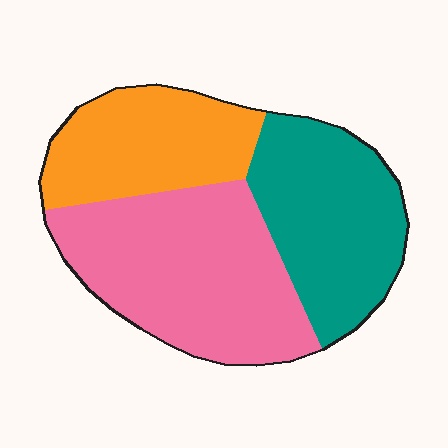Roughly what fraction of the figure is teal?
Teal takes up about one third (1/3) of the figure.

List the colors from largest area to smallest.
From largest to smallest: pink, teal, orange.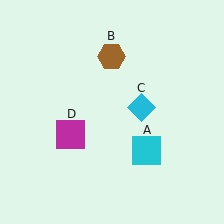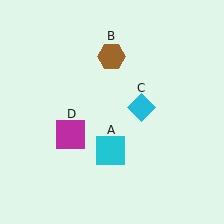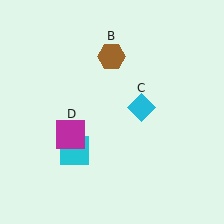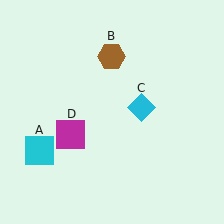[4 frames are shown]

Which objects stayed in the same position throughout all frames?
Brown hexagon (object B) and cyan diamond (object C) and magenta square (object D) remained stationary.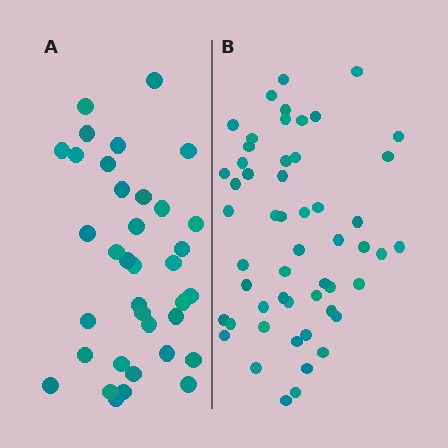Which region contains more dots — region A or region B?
Region B (the right region) has more dots.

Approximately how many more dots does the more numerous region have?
Region B has approximately 15 more dots than region A.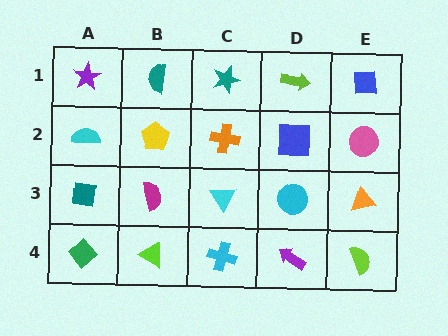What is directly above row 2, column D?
A lime arrow.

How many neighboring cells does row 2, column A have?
3.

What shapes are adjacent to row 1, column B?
A yellow pentagon (row 2, column B), a purple star (row 1, column A), a teal star (row 1, column C).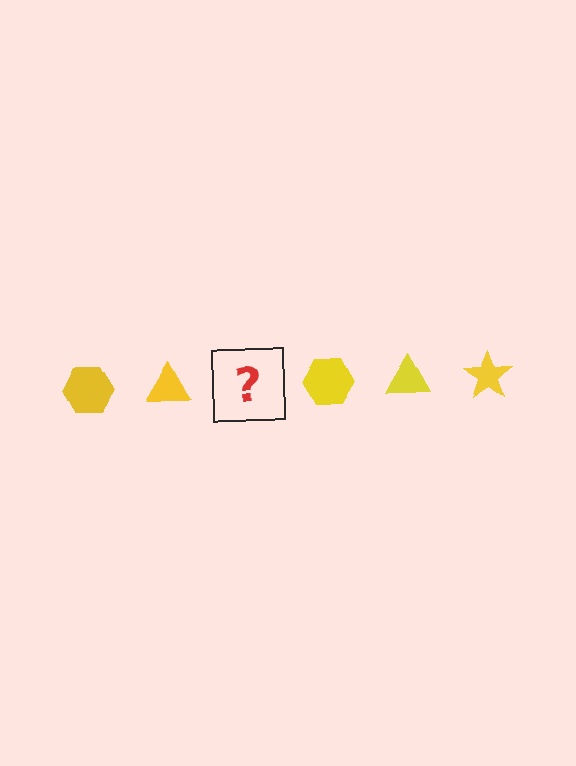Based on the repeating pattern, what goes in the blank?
The blank should be a yellow star.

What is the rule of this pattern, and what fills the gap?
The rule is that the pattern cycles through hexagon, triangle, star shapes in yellow. The gap should be filled with a yellow star.